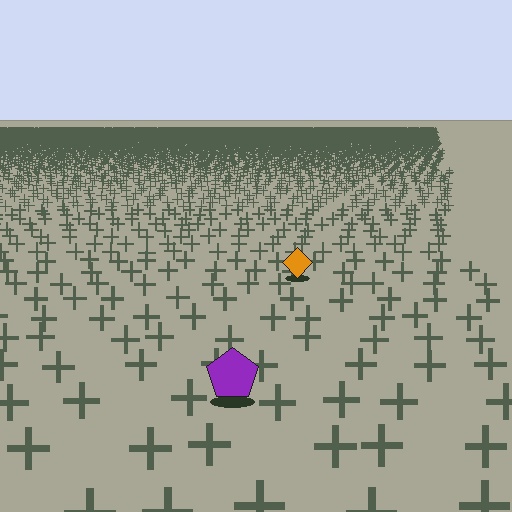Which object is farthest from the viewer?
The orange diamond is farthest from the viewer. It appears smaller and the ground texture around it is denser.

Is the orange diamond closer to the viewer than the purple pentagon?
No. The purple pentagon is closer — you can tell from the texture gradient: the ground texture is coarser near it.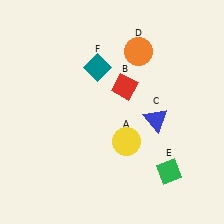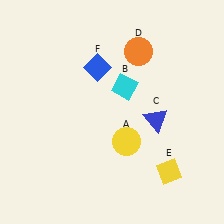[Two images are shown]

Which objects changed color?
B changed from red to cyan. E changed from green to yellow. F changed from teal to blue.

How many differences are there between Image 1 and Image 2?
There are 3 differences between the two images.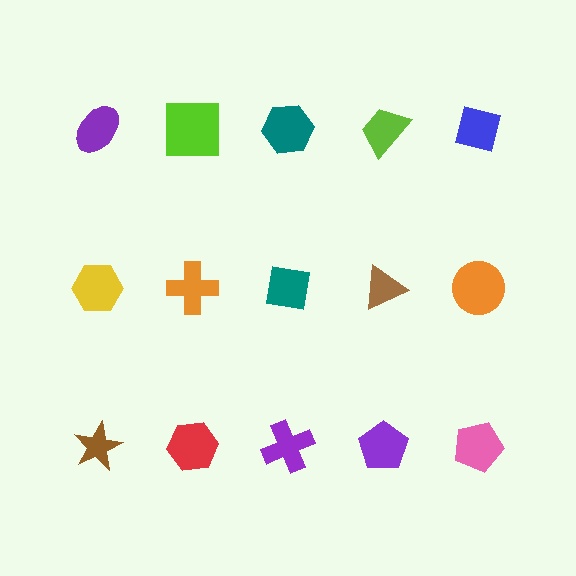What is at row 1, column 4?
A lime trapezoid.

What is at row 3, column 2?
A red hexagon.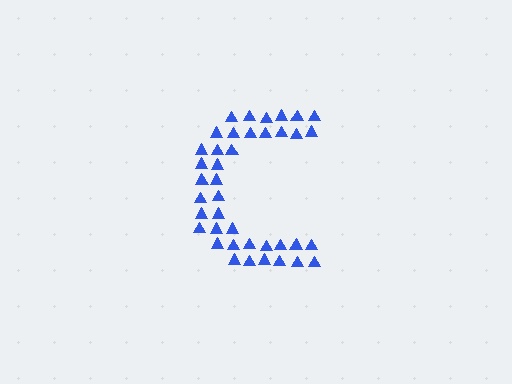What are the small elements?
The small elements are triangles.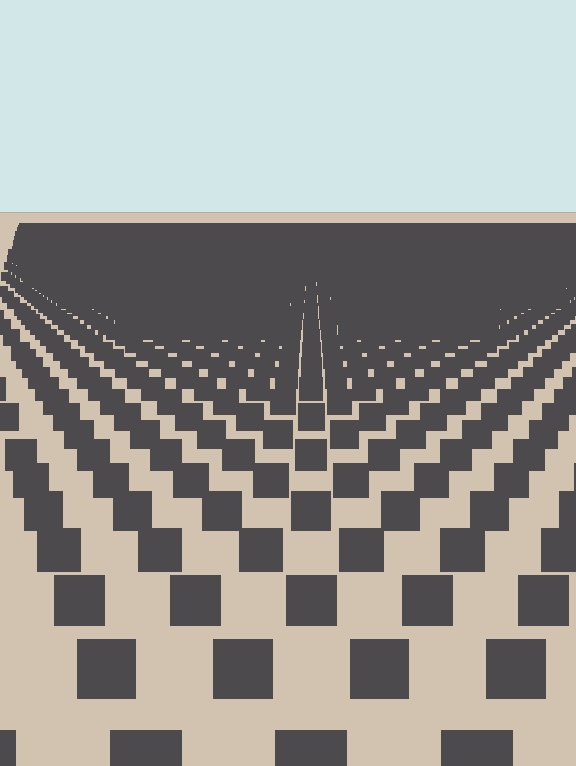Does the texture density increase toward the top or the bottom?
Density increases toward the top.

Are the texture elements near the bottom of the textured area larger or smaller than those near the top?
Larger. Near the bottom, elements are closer to the viewer and appear at a bigger on-screen size.